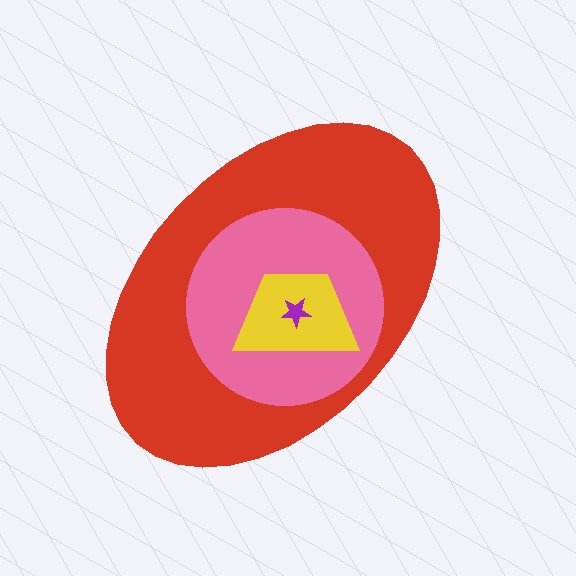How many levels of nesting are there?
4.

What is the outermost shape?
The red ellipse.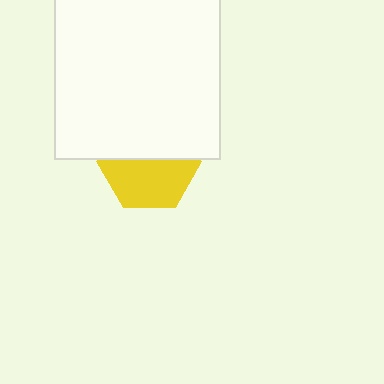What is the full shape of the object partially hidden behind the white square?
The partially hidden object is a yellow hexagon.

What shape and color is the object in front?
The object in front is a white square.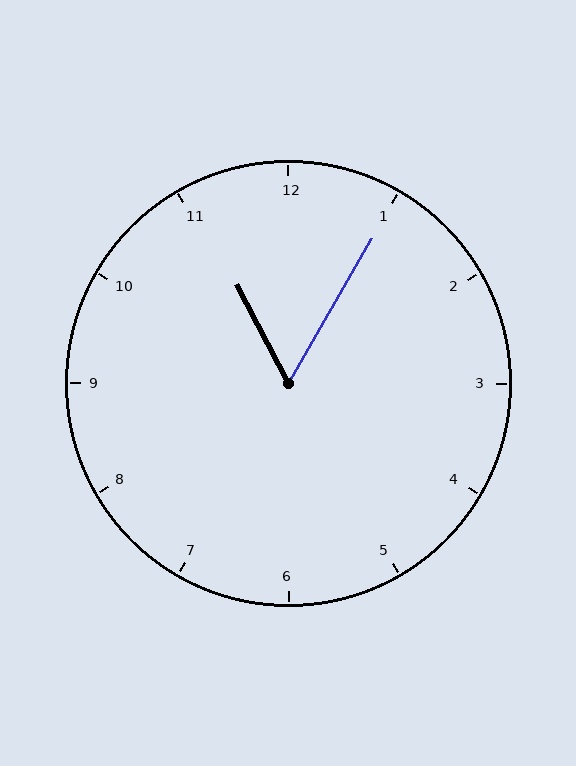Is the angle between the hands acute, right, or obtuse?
It is acute.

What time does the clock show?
11:05.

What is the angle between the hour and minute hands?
Approximately 58 degrees.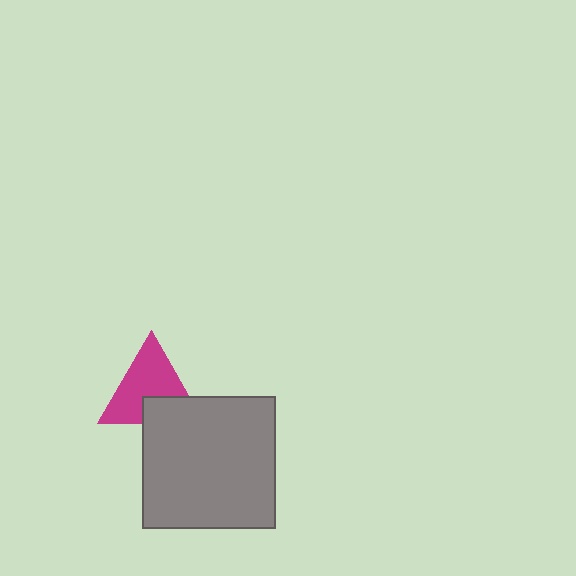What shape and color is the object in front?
The object in front is a gray square.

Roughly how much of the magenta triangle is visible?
Most of it is visible (roughly 69%).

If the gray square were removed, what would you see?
You would see the complete magenta triangle.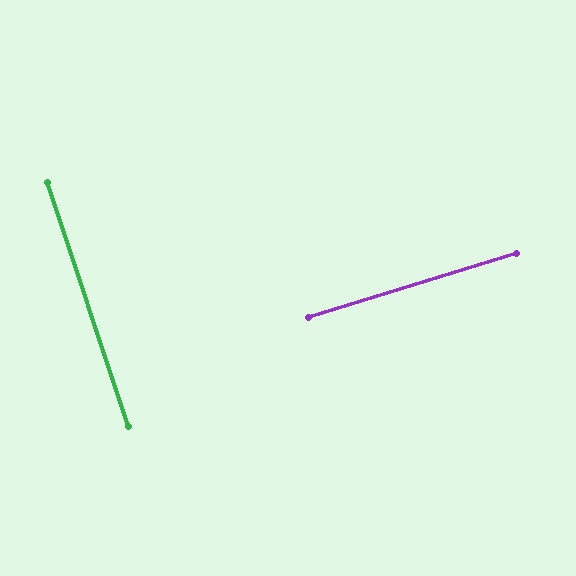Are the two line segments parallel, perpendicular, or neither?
Perpendicular — they meet at approximately 89°.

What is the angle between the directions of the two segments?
Approximately 89 degrees.